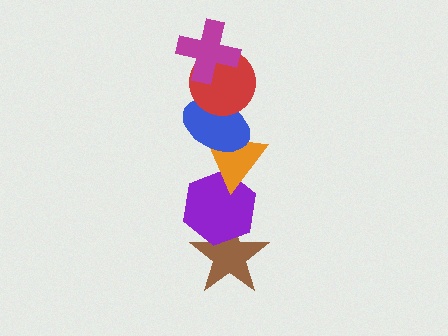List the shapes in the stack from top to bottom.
From top to bottom: the magenta cross, the red circle, the blue ellipse, the orange triangle, the purple hexagon, the brown star.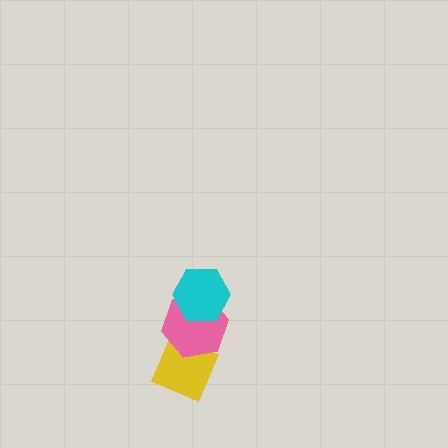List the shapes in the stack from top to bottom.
From top to bottom: the cyan hexagon, the pink hexagon, the yellow diamond.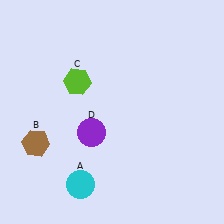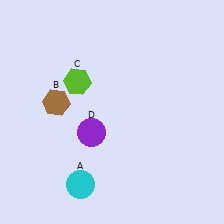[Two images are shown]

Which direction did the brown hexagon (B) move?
The brown hexagon (B) moved up.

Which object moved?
The brown hexagon (B) moved up.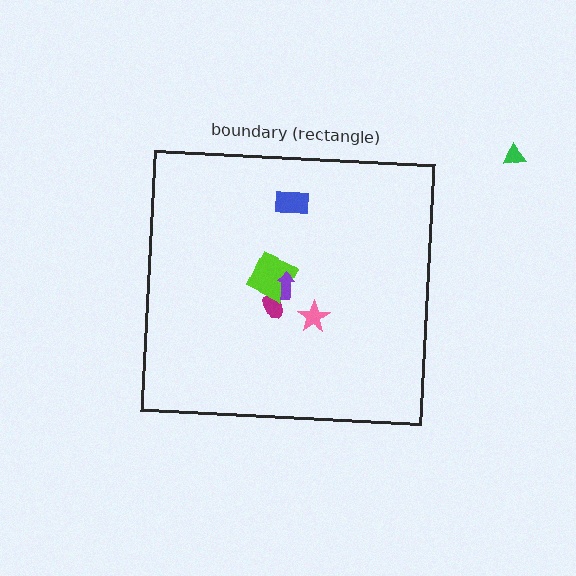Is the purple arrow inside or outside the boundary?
Inside.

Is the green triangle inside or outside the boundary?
Outside.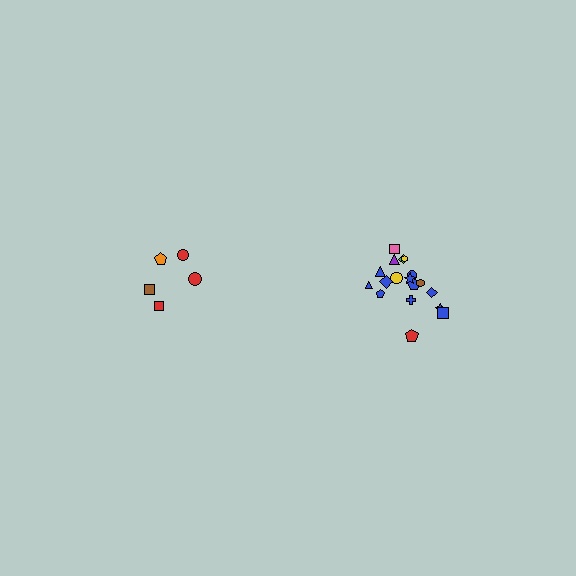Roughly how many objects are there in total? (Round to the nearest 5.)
Roughly 25 objects in total.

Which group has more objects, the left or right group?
The right group.